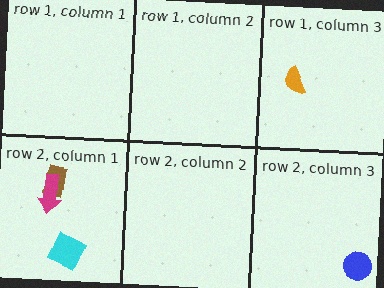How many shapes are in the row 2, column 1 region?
3.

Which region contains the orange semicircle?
The row 1, column 3 region.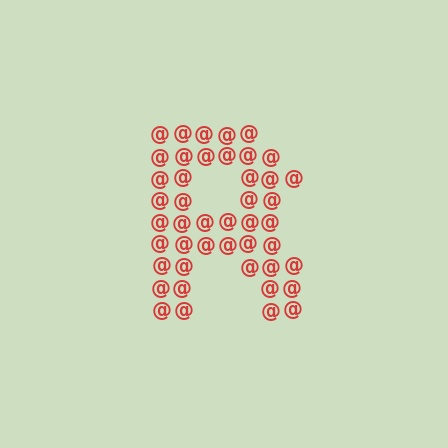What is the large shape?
The large shape is the letter R.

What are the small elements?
The small elements are at signs.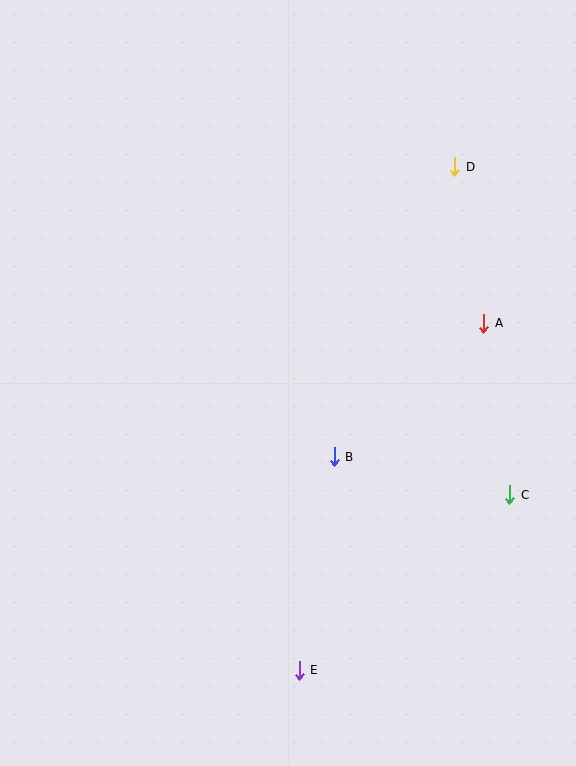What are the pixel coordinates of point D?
Point D is at (455, 167).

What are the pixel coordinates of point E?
Point E is at (299, 670).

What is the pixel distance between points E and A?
The distance between E and A is 393 pixels.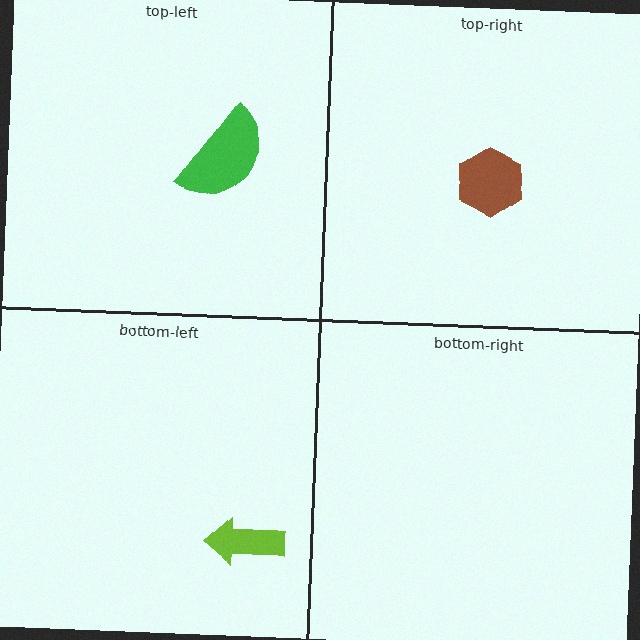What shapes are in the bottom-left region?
The lime arrow.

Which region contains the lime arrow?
The bottom-left region.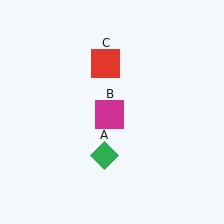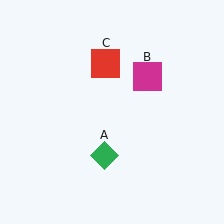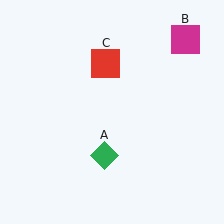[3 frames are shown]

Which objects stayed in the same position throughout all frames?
Green diamond (object A) and red square (object C) remained stationary.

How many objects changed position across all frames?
1 object changed position: magenta square (object B).